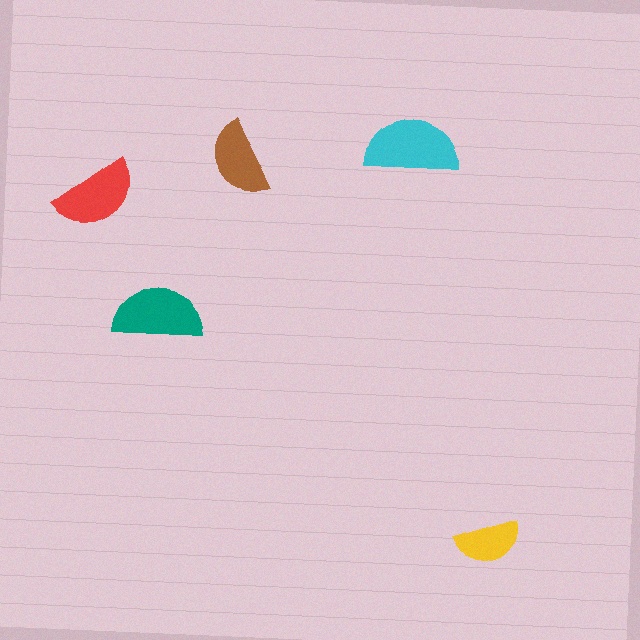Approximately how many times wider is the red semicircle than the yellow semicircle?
About 1.5 times wider.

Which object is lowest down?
The yellow semicircle is bottommost.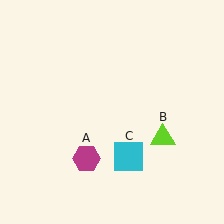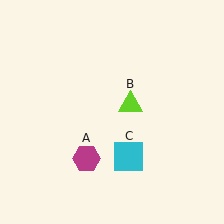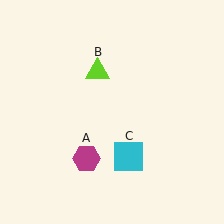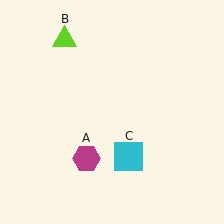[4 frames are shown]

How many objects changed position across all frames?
1 object changed position: lime triangle (object B).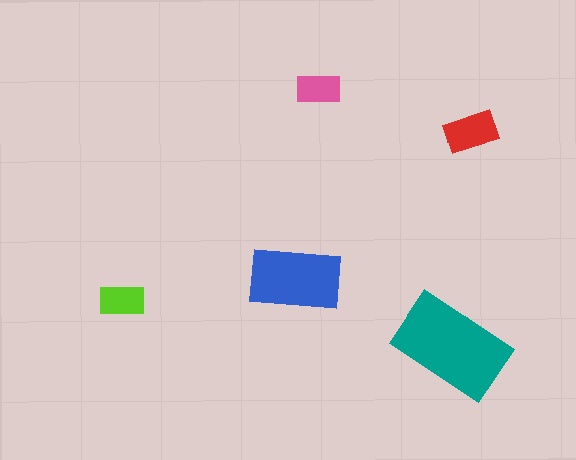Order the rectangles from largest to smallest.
the teal one, the blue one, the red one, the lime one, the pink one.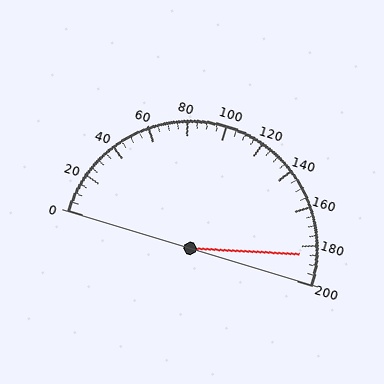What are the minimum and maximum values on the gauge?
The gauge ranges from 0 to 200.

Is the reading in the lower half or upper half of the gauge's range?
The reading is in the upper half of the range (0 to 200).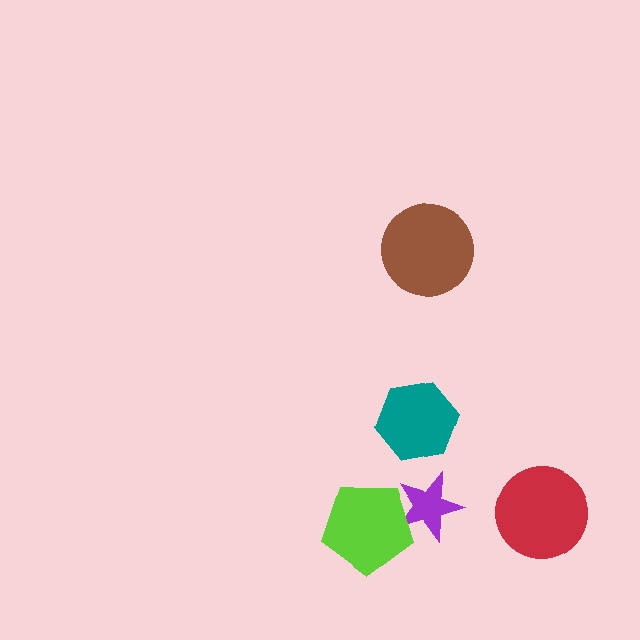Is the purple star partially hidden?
Yes, it is partially covered by another shape.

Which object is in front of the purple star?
The lime pentagon is in front of the purple star.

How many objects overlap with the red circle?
0 objects overlap with the red circle.